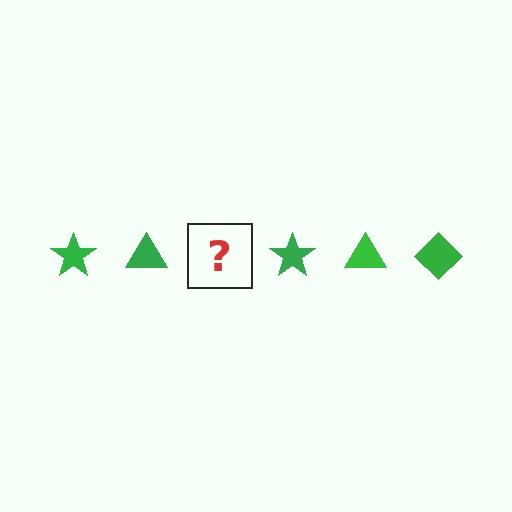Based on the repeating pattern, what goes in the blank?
The blank should be a green diamond.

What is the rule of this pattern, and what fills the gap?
The rule is that the pattern cycles through star, triangle, diamond shapes in green. The gap should be filled with a green diamond.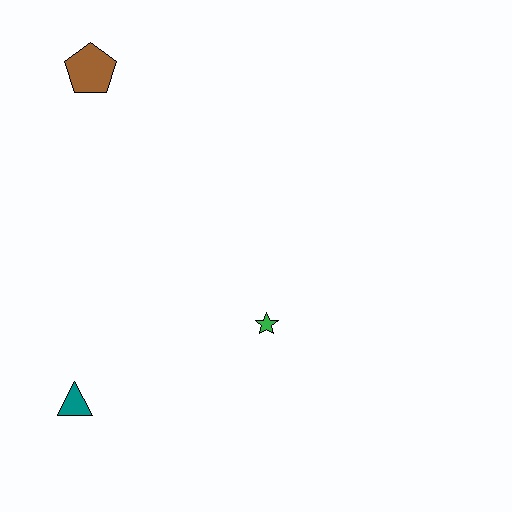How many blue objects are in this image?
There are no blue objects.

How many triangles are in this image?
There is 1 triangle.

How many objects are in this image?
There are 3 objects.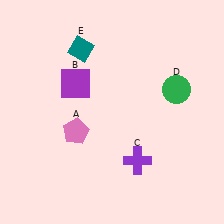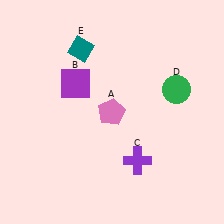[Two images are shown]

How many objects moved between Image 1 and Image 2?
1 object moved between the two images.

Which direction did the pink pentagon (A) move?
The pink pentagon (A) moved right.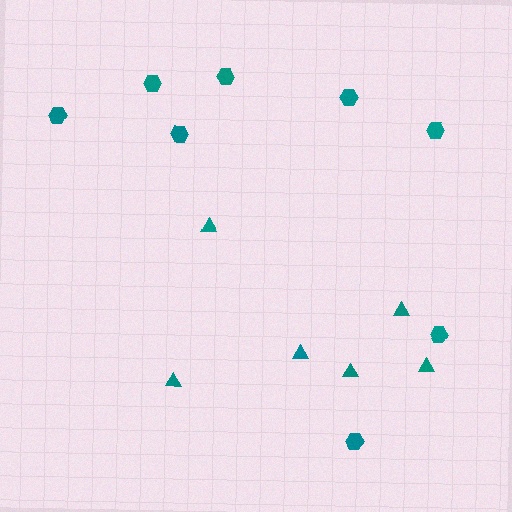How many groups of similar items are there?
There are 2 groups: one group of triangles (6) and one group of hexagons (8).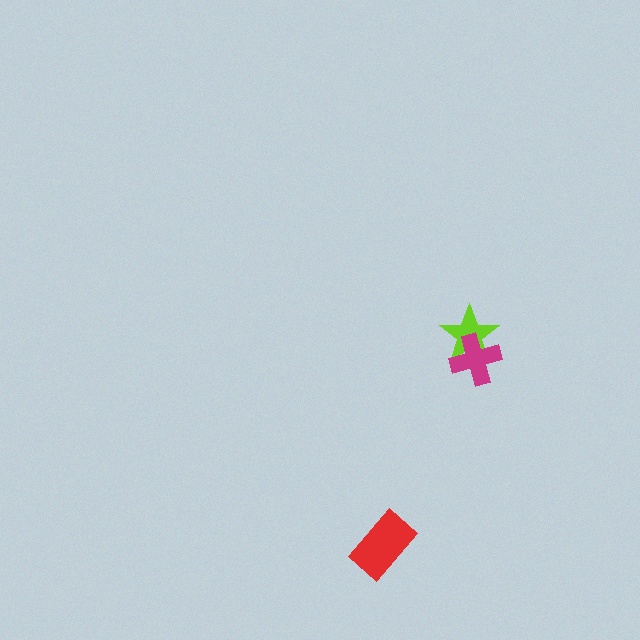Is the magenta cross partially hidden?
No, no other shape covers it.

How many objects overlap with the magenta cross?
1 object overlaps with the magenta cross.